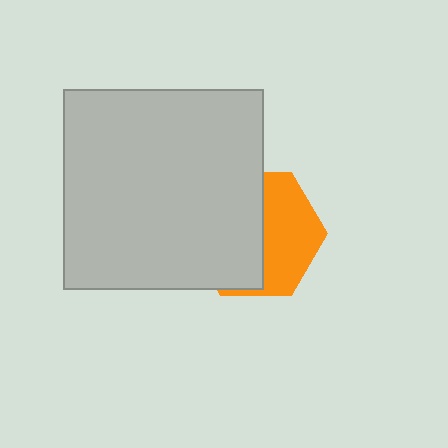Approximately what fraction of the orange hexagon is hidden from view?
Roughly 55% of the orange hexagon is hidden behind the light gray square.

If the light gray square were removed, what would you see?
You would see the complete orange hexagon.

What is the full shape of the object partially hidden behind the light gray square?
The partially hidden object is an orange hexagon.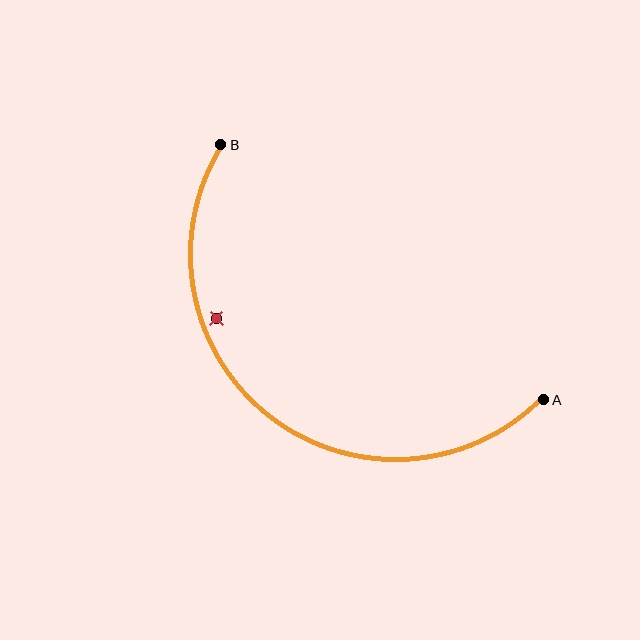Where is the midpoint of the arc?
The arc midpoint is the point on the curve farthest from the straight line joining A and B. It sits below and to the left of that line.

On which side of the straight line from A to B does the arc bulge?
The arc bulges below and to the left of the straight line connecting A and B.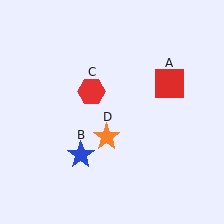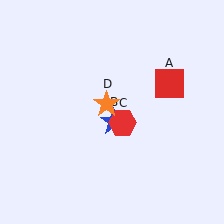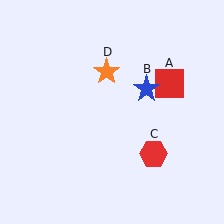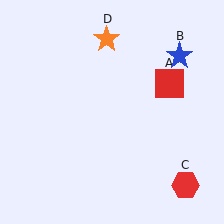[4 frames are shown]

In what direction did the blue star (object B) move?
The blue star (object B) moved up and to the right.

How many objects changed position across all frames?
3 objects changed position: blue star (object B), red hexagon (object C), orange star (object D).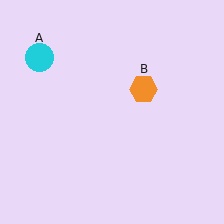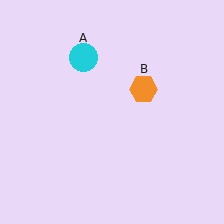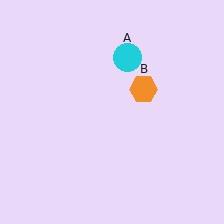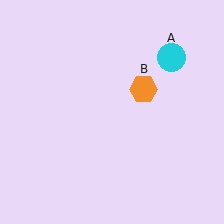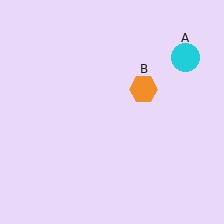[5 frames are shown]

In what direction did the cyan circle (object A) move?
The cyan circle (object A) moved right.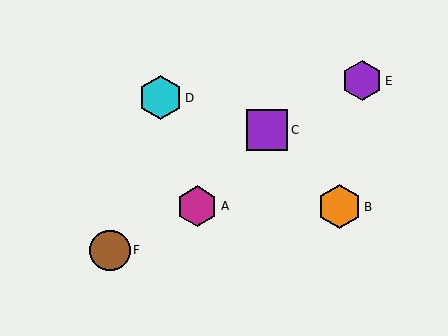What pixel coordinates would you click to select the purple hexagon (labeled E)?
Click at (362, 81) to select the purple hexagon E.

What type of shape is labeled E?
Shape E is a purple hexagon.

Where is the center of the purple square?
The center of the purple square is at (267, 130).